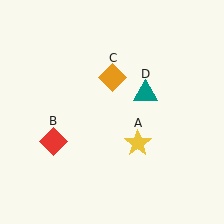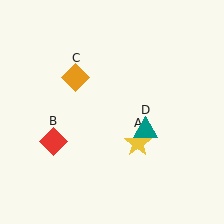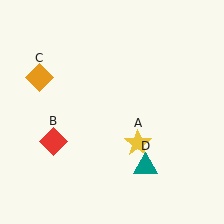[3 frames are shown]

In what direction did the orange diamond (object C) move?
The orange diamond (object C) moved left.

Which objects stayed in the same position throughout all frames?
Yellow star (object A) and red diamond (object B) remained stationary.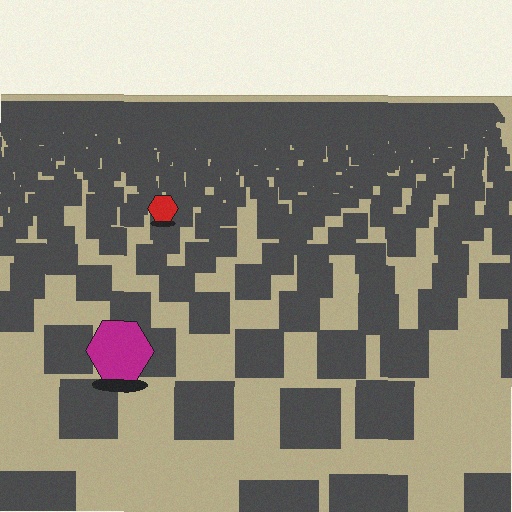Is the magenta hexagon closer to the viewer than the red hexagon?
Yes. The magenta hexagon is closer — you can tell from the texture gradient: the ground texture is coarser near it.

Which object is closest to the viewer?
The magenta hexagon is closest. The texture marks near it are larger and more spread out.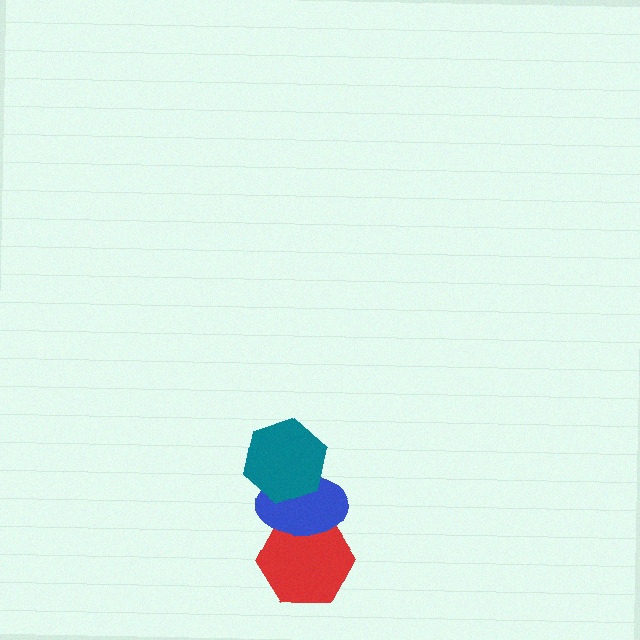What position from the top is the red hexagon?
The red hexagon is 3rd from the top.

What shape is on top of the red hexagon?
The blue ellipse is on top of the red hexagon.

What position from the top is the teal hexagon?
The teal hexagon is 1st from the top.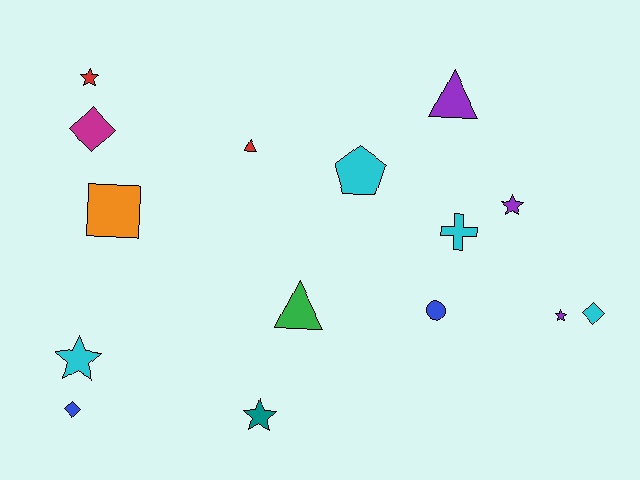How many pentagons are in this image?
There is 1 pentagon.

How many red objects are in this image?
There are 2 red objects.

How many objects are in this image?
There are 15 objects.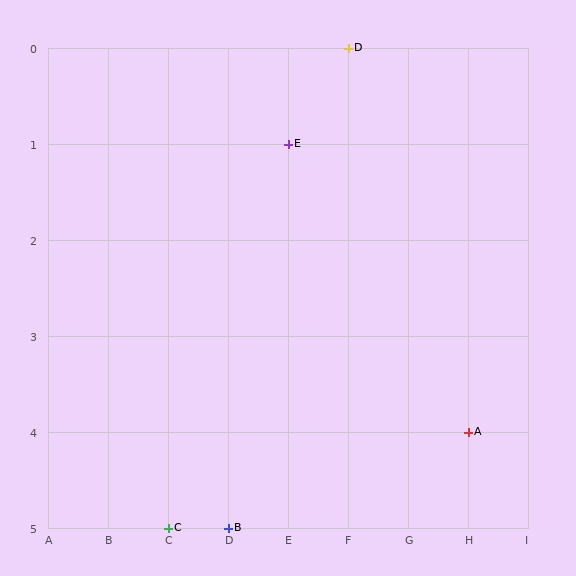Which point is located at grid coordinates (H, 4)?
Point A is at (H, 4).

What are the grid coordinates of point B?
Point B is at grid coordinates (D, 5).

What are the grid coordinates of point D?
Point D is at grid coordinates (F, 0).